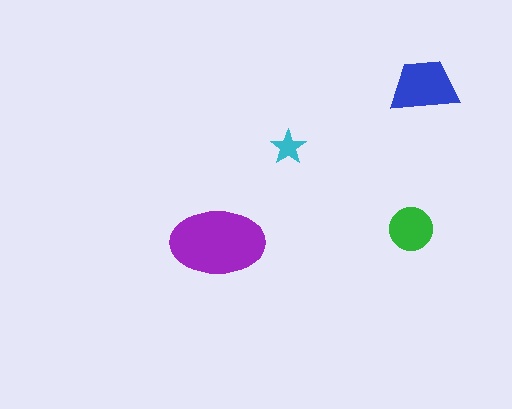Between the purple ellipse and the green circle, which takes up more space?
The purple ellipse.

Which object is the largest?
The purple ellipse.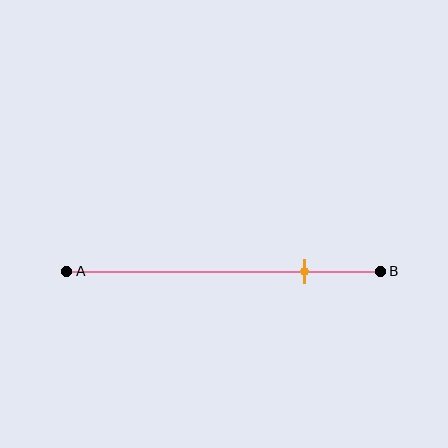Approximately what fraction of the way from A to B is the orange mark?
The orange mark is approximately 75% of the way from A to B.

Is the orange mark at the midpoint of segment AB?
No, the mark is at about 75% from A, not at the 50% midpoint.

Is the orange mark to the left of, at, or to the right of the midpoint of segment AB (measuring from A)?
The orange mark is to the right of the midpoint of segment AB.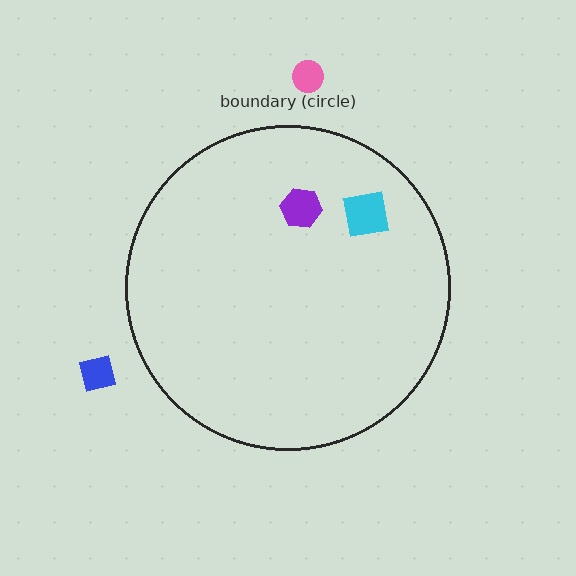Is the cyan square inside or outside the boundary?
Inside.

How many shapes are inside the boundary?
2 inside, 2 outside.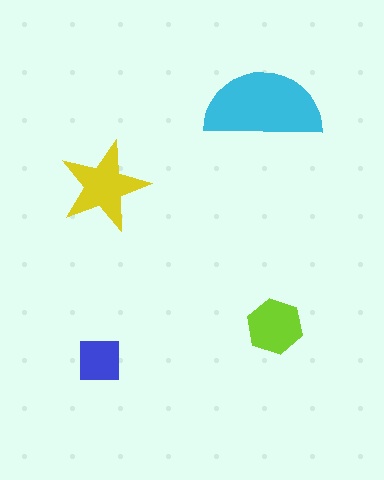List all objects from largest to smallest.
The cyan semicircle, the yellow star, the lime hexagon, the blue square.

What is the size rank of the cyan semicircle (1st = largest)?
1st.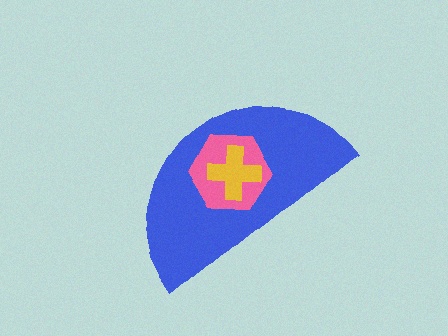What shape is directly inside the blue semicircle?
The pink hexagon.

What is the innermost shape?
The yellow cross.